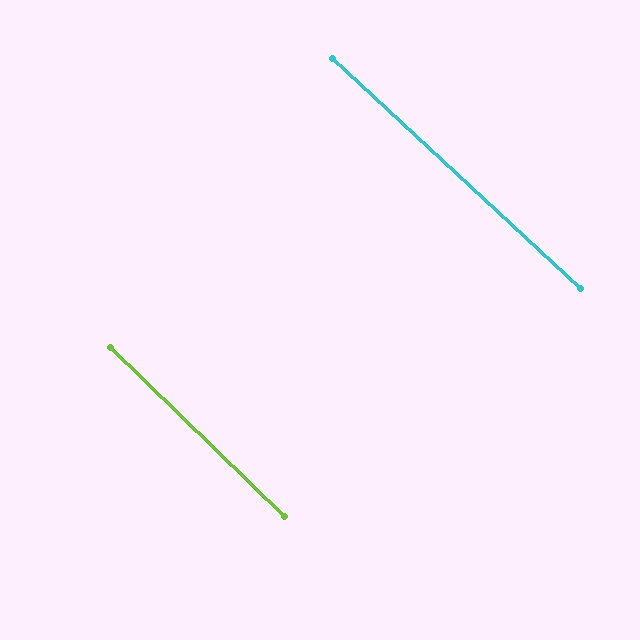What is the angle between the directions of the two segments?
Approximately 1 degree.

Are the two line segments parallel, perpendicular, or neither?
Parallel — their directions differ by only 1.2°.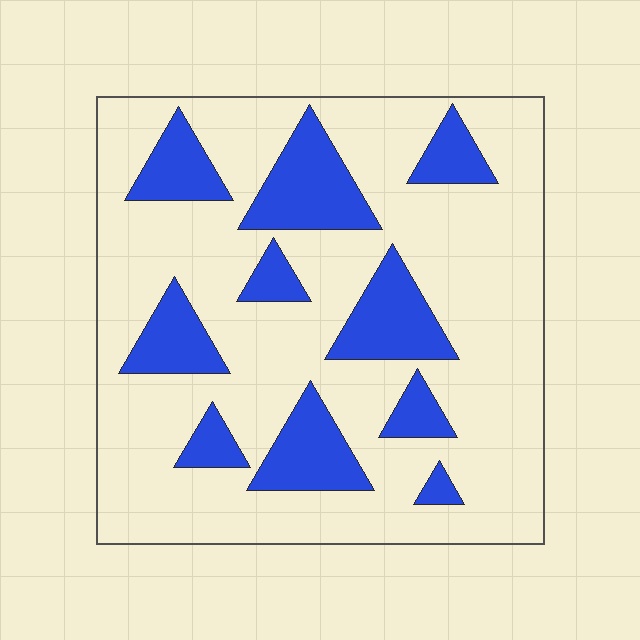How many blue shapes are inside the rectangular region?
10.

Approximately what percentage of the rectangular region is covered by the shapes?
Approximately 25%.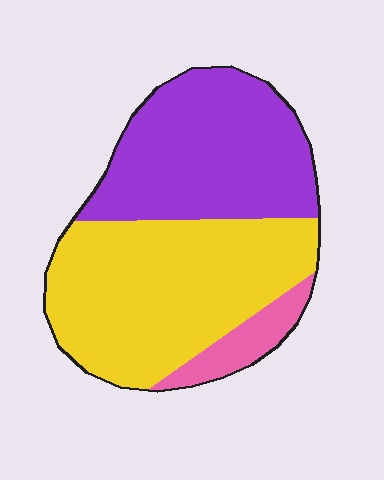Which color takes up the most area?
Yellow, at roughly 50%.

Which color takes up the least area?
Pink, at roughly 10%.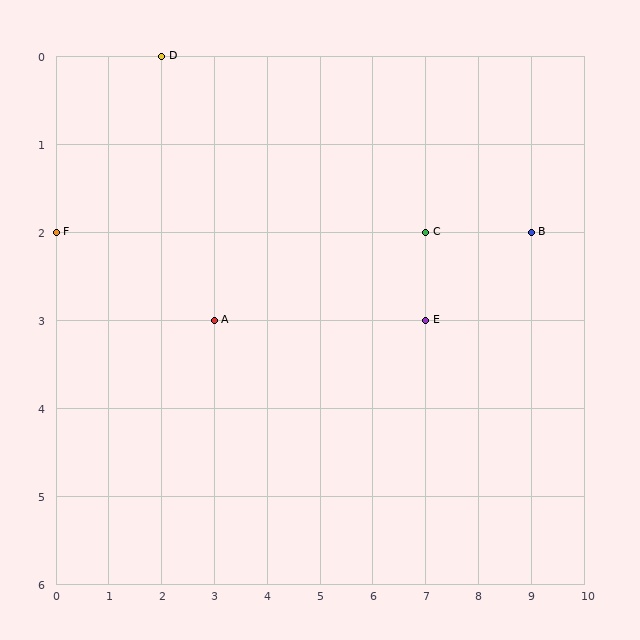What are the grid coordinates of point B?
Point B is at grid coordinates (9, 2).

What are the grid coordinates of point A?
Point A is at grid coordinates (3, 3).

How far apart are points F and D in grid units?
Points F and D are 2 columns and 2 rows apart (about 2.8 grid units diagonally).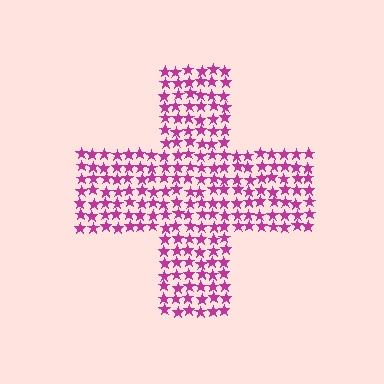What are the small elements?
The small elements are stars.